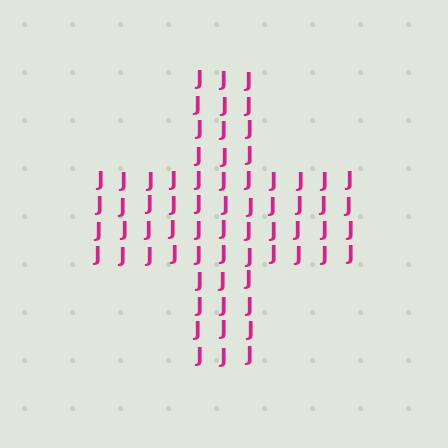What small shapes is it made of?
It is made of small letter J's.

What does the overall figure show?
The overall figure shows a cross.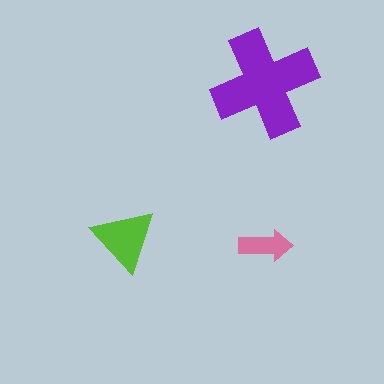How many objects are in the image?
There are 3 objects in the image.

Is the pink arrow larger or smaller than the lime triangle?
Smaller.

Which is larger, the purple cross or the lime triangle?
The purple cross.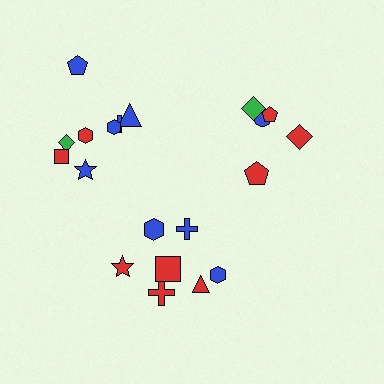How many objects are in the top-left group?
There are 8 objects.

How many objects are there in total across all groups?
There are 20 objects.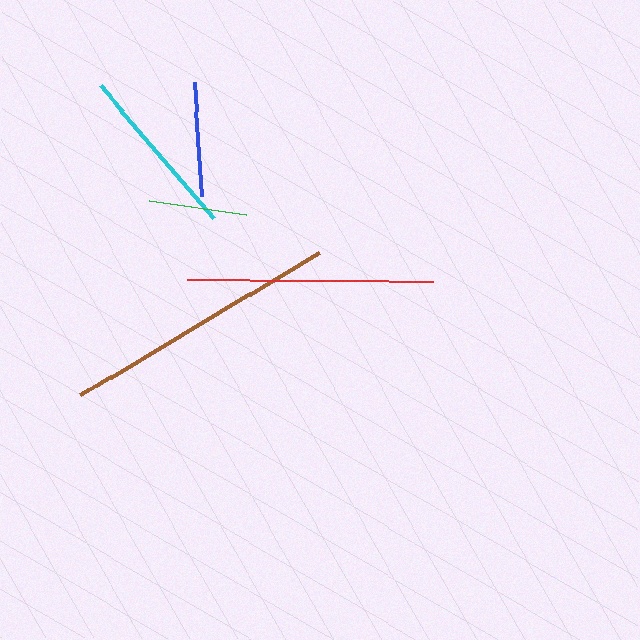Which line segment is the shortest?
The green line is the shortest at approximately 97 pixels.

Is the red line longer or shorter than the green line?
The red line is longer than the green line.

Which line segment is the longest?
The brown line is the longest at approximately 278 pixels.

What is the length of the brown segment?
The brown segment is approximately 278 pixels long.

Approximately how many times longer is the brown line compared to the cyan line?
The brown line is approximately 1.6 times the length of the cyan line.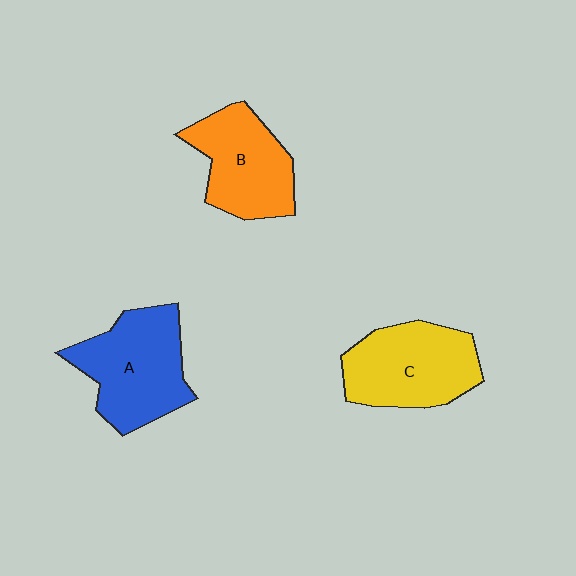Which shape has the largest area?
Shape A (blue).